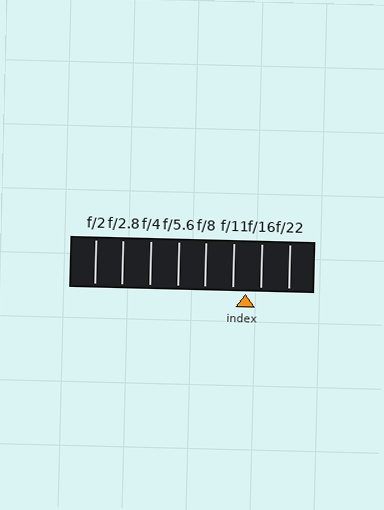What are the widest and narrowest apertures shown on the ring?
The widest aperture shown is f/2 and the narrowest is f/22.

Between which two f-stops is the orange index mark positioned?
The index mark is between f/11 and f/16.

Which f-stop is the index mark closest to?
The index mark is closest to f/11.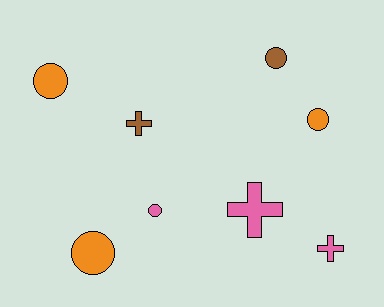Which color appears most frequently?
Orange, with 3 objects.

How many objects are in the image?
There are 8 objects.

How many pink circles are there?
There is 1 pink circle.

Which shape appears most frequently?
Circle, with 5 objects.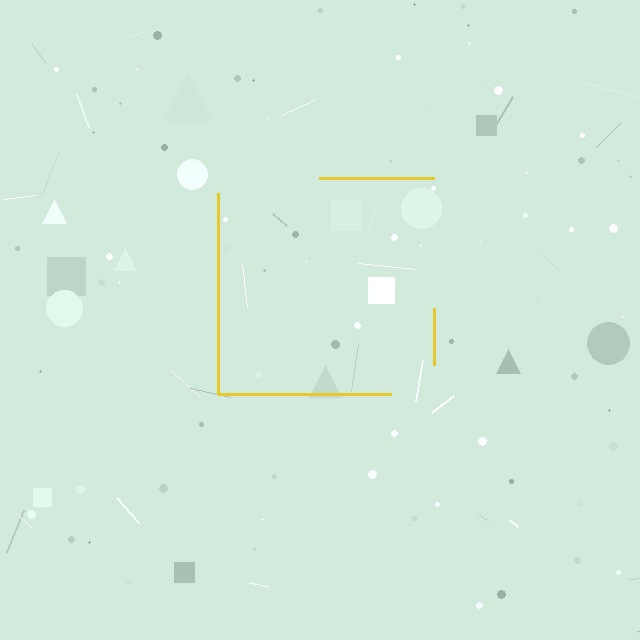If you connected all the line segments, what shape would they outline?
They would outline a square.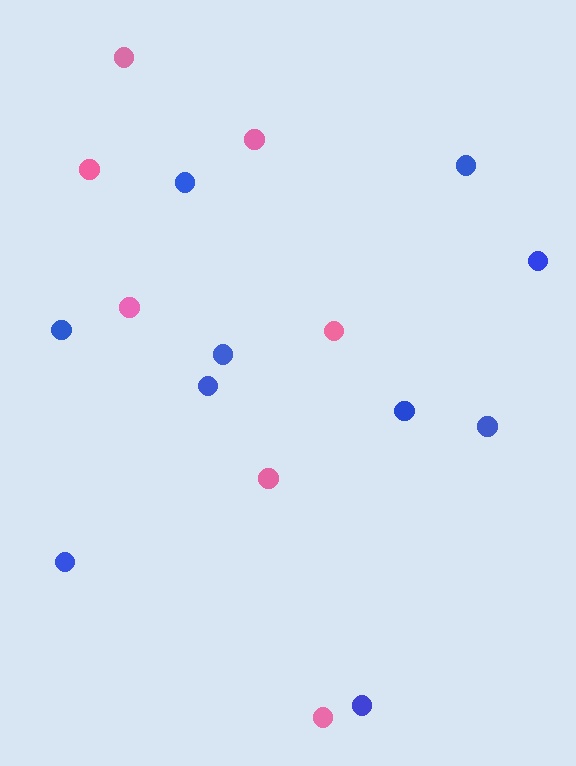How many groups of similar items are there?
There are 2 groups: one group of pink circles (7) and one group of blue circles (10).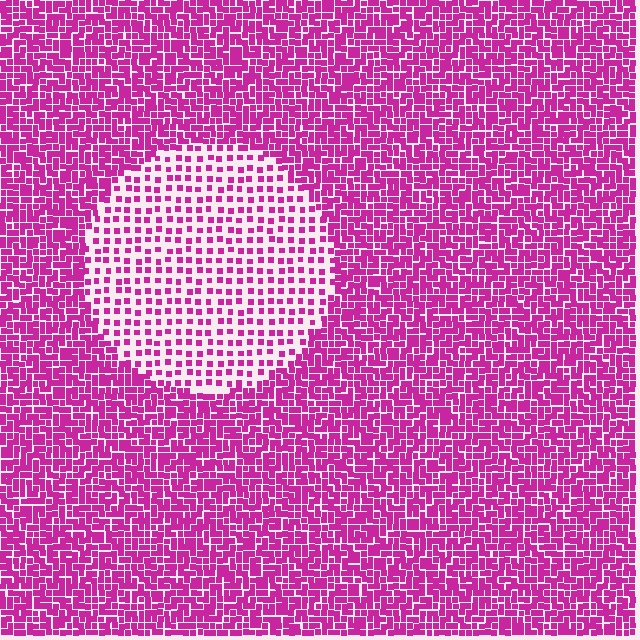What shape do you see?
I see a circle.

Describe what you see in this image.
The image contains small magenta elements arranged at two different densities. A circle-shaped region is visible where the elements are less densely packed than the surrounding area.